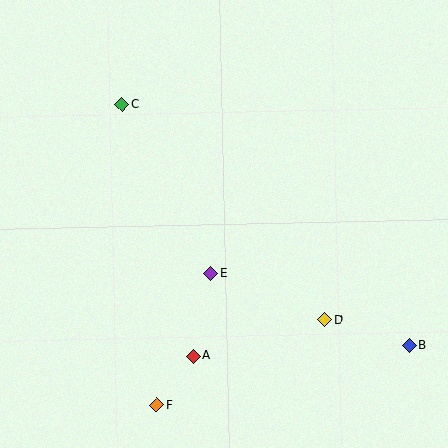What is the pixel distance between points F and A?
The distance between F and A is 61 pixels.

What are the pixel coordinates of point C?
Point C is at (122, 105).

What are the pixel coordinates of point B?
Point B is at (409, 345).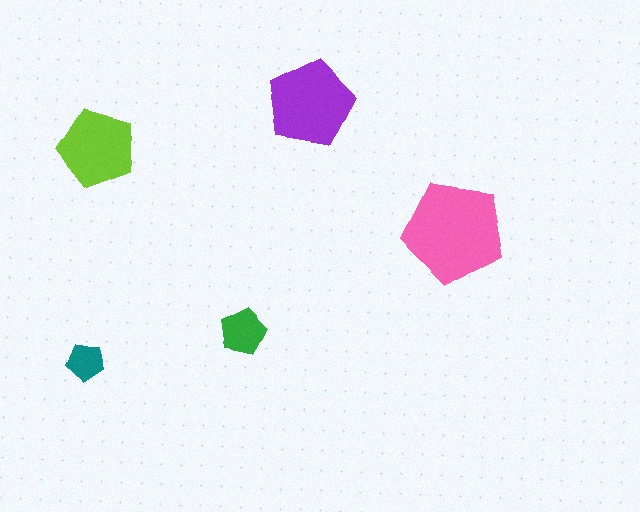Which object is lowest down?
The teal pentagon is bottommost.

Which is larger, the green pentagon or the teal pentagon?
The green one.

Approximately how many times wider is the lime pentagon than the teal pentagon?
About 2 times wider.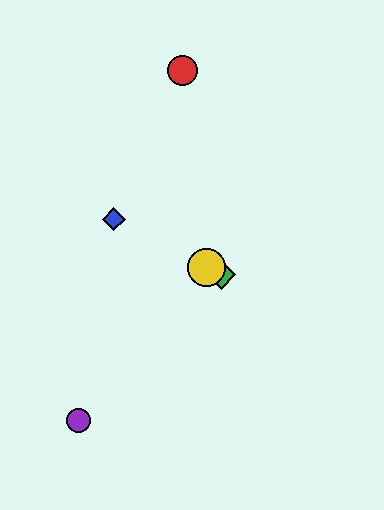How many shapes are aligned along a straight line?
3 shapes (the blue diamond, the green diamond, the yellow circle) are aligned along a straight line.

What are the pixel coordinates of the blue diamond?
The blue diamond is at (114, 219).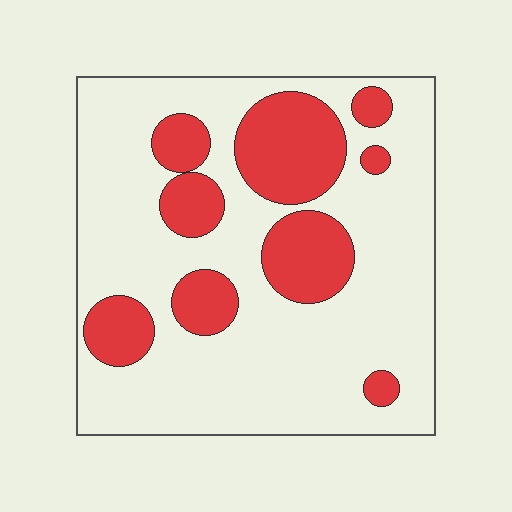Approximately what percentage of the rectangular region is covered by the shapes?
Approximately 25%.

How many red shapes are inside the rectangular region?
9.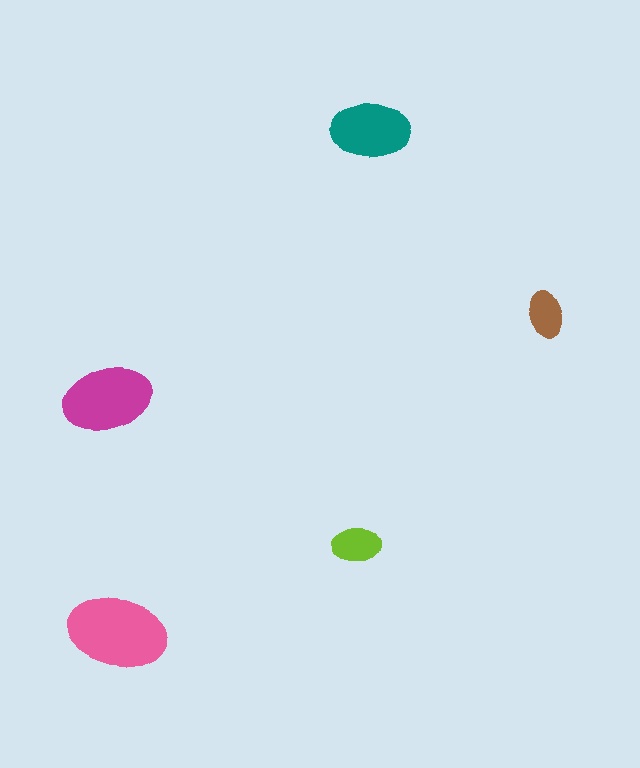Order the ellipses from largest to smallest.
the pink one, the magenta one, the teal one, the lime one, the brown one.